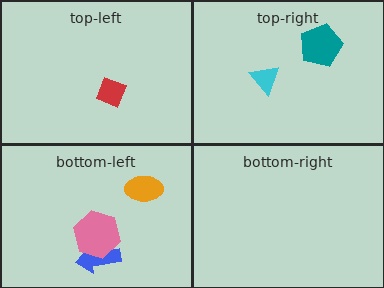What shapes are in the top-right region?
The teal pentagon, the cyan triangle.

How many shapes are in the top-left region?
1.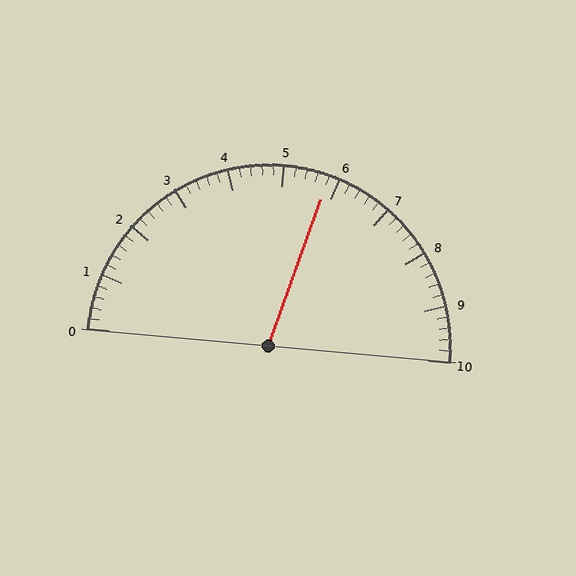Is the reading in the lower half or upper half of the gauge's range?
The reading is in the upper half of the range (0 to 10).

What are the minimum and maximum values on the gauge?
The gauge ranges from 0 to 10.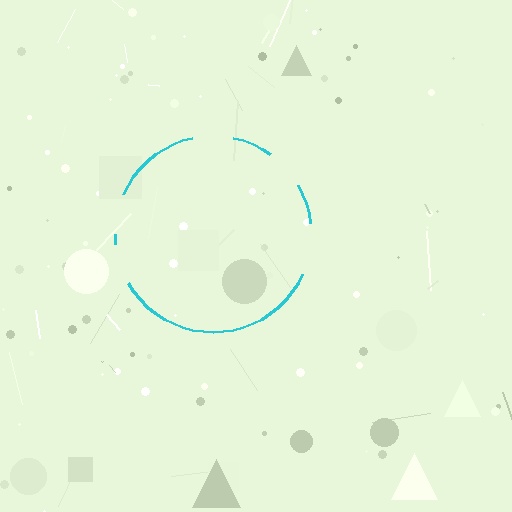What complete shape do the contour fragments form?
The contour fragments form a circle.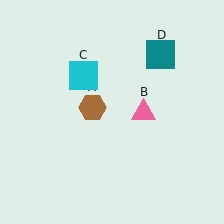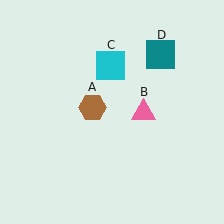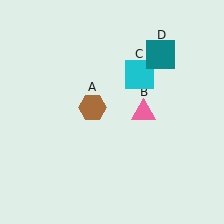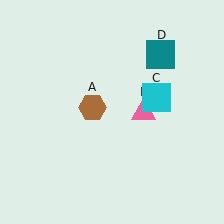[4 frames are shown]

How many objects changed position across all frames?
1 object changed position: cyan square (object C).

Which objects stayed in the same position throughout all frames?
Brown hexagon (object A) and pink triangle (object B) and teal square (object D) remained stationary.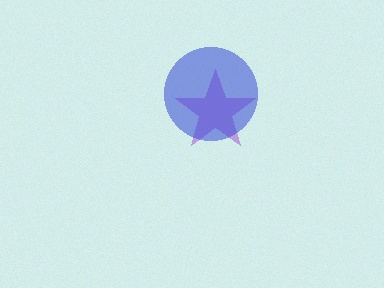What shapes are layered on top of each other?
The layered shapes are: a purple star, a blue circle.